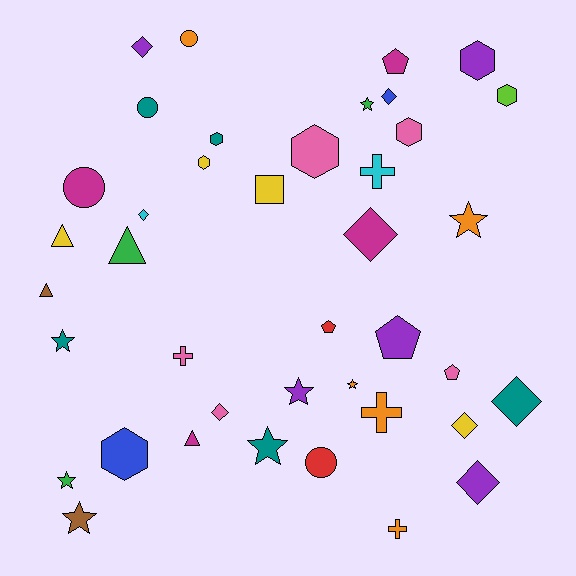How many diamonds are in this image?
There are 8 diamonds.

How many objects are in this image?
There are 40 objects.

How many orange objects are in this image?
There are 5 orange objects.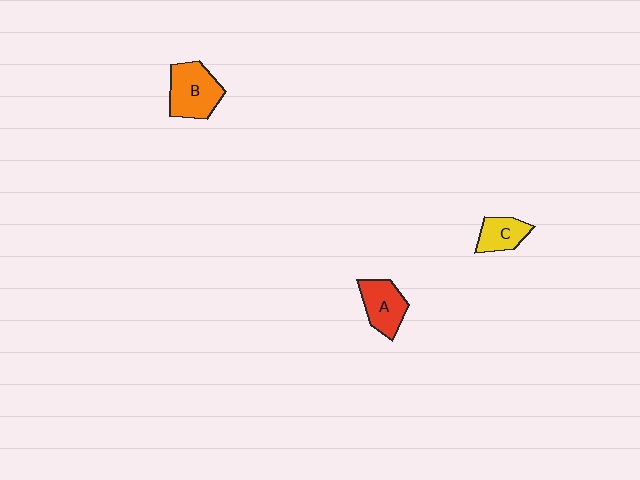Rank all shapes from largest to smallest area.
From largest to smallest: B (orange), A (red), C (yellow).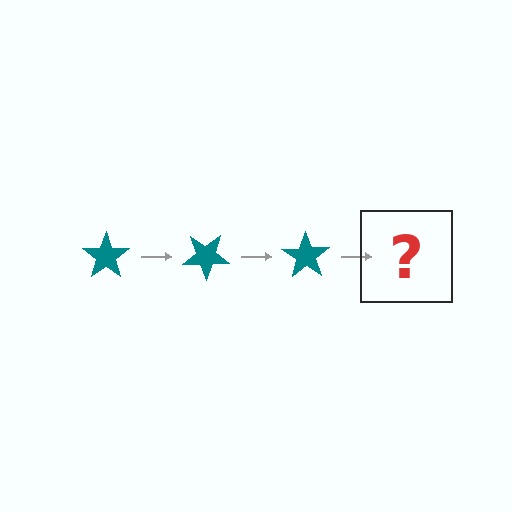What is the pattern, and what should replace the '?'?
The pattern is that the star rotates 35 degrees each step. The '?' should be a teal star rotated 105 degrees.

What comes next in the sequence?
The next element should be a teal star rotated 105 degrees.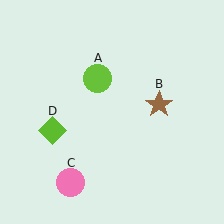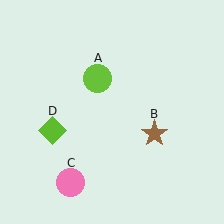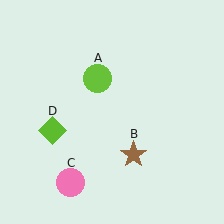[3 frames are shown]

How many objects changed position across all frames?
1 object changed position: brown star (object B).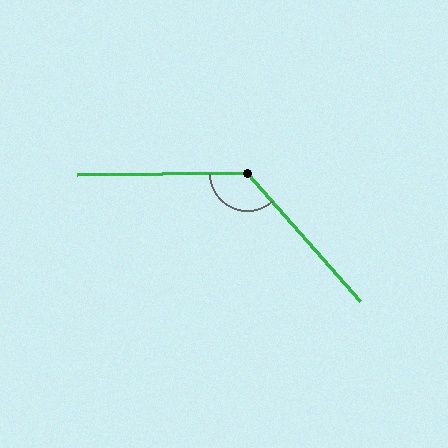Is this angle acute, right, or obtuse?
It is obtuse.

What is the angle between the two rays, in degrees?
Approximately 131 degrees.